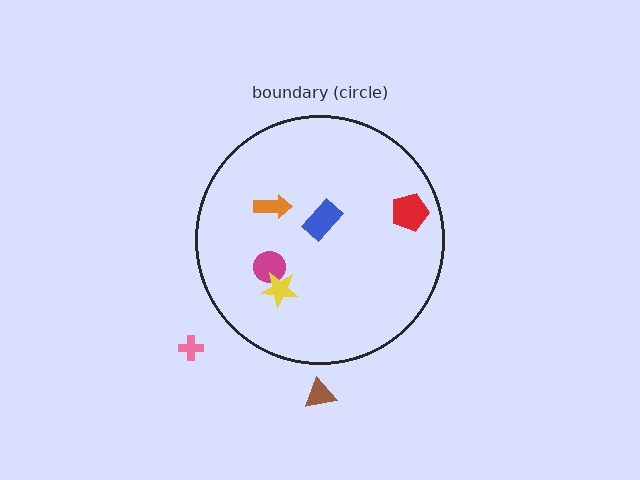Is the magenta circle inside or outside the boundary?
Inside.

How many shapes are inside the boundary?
5 inside, 2 outside.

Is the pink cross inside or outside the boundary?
Outside.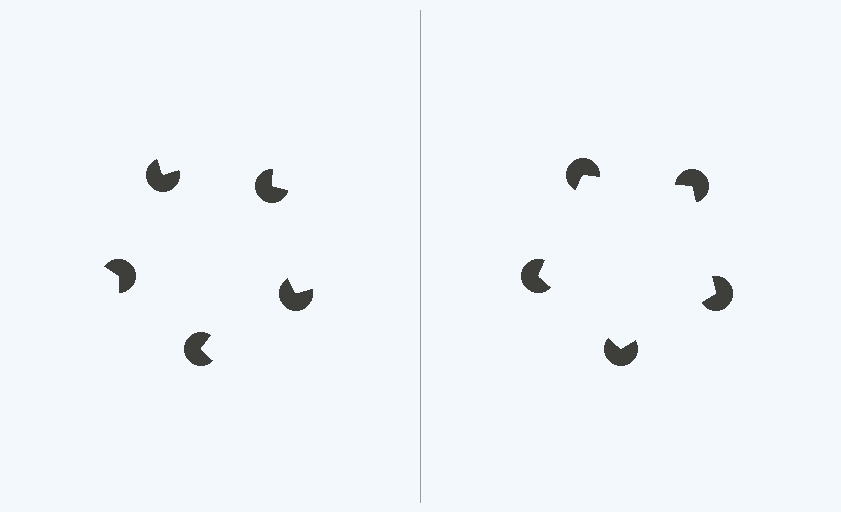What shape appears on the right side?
An illusory pentagon.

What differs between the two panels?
The pac-man discs are positioned identically on both sides; only the wedge orientations differ. On the right they align to a pentagon; on the left they are misaligned.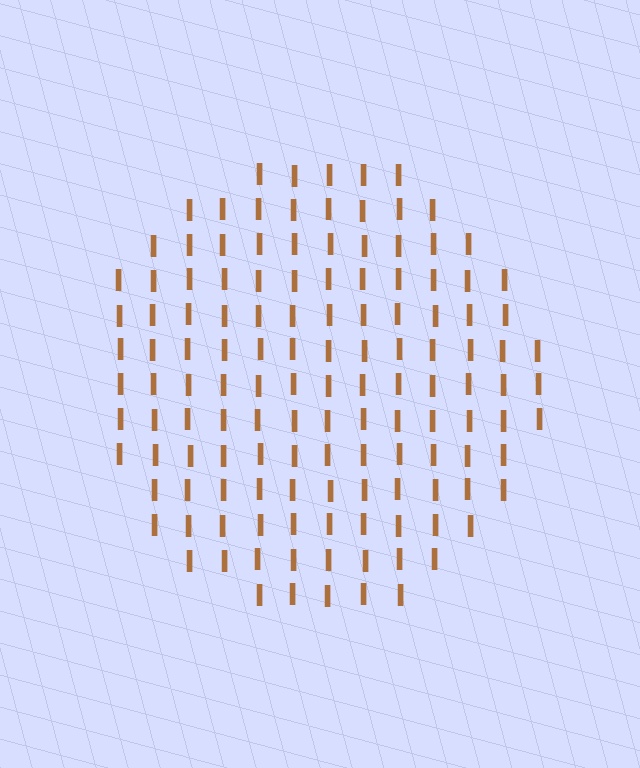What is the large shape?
The large shape is a circle.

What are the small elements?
The small elements are letter I's.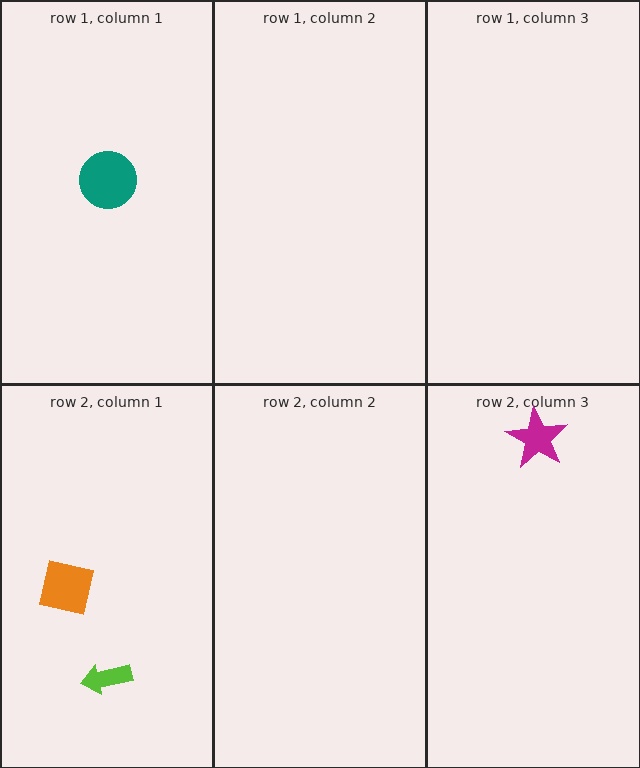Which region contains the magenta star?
The row 2, column 3 region.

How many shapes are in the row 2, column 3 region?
1.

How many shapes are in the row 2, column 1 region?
2.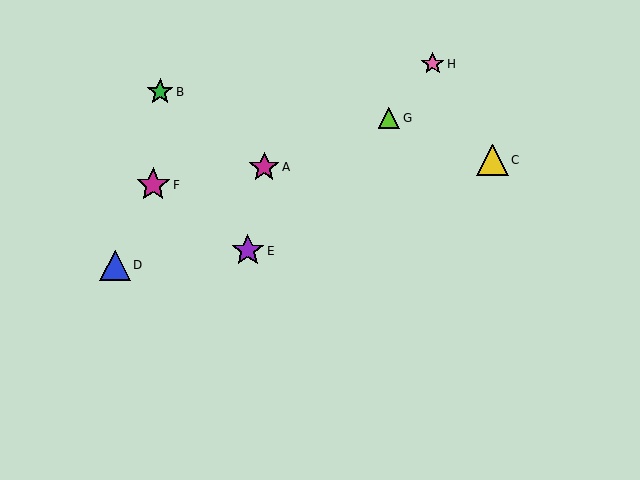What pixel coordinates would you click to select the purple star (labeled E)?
Click at (248, 251) to select the purple star E.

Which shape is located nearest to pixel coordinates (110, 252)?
The blue triangle (labeled D) at (115, 265) is nearest to that location.